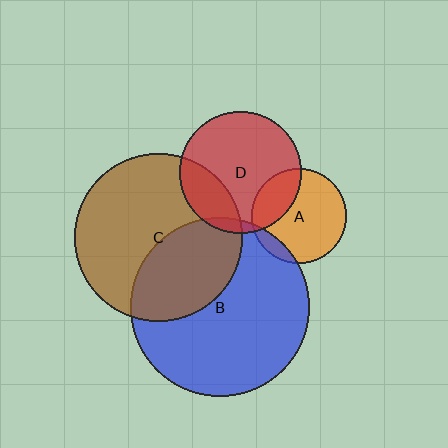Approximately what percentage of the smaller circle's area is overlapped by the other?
Approximately 35%.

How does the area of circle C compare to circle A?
Approximately 3.1 times.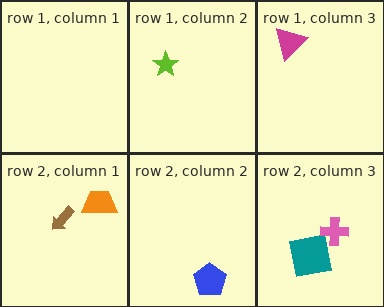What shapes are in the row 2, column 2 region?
The blue pentagon.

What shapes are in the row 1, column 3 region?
The magenta triangle.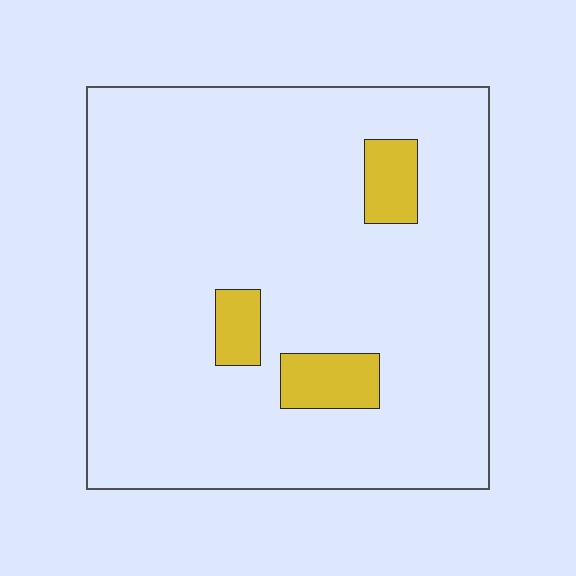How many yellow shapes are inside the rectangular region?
3.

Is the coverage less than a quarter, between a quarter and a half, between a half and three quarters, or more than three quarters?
Less than a quarter.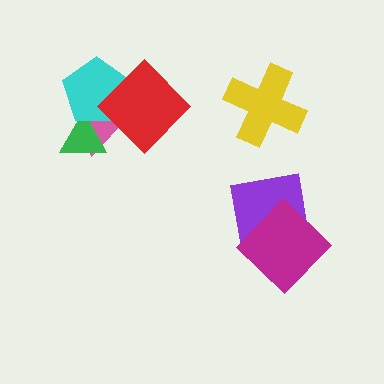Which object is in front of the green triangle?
The cyan pentagon is in front of the green triangle.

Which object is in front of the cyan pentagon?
The red diamond is in front of the cyan pentagon.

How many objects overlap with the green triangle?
2 objects overlap with the green triangle.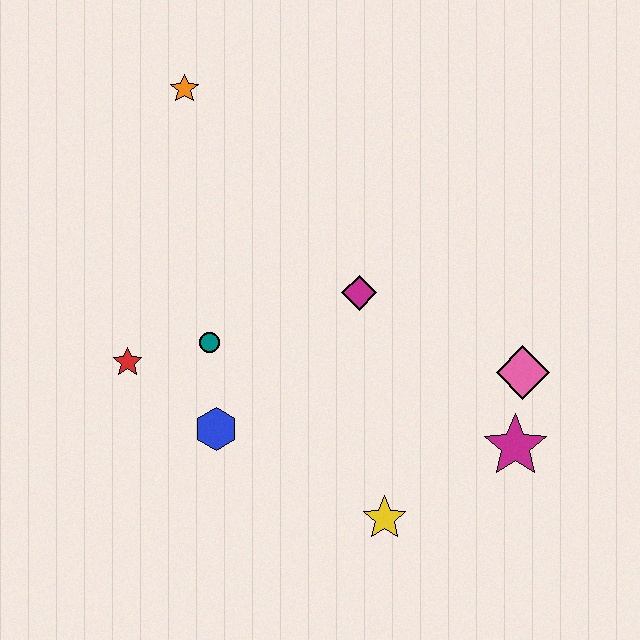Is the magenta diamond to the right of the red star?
Yes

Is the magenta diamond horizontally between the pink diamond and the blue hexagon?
Yes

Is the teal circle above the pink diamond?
Yes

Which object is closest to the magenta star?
The pink diamond is closest to the magenta star.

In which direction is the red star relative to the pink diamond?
The red star is to the left of the pink diamond.